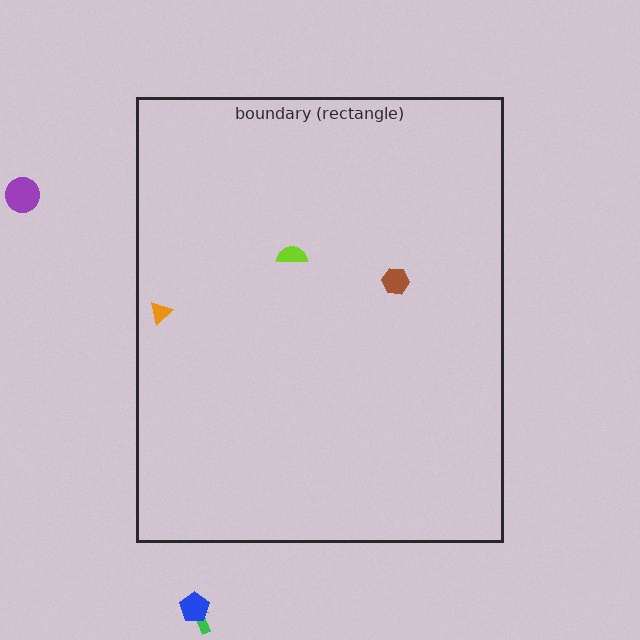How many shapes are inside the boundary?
3 inside, 3 outside.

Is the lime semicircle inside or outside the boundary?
Inside.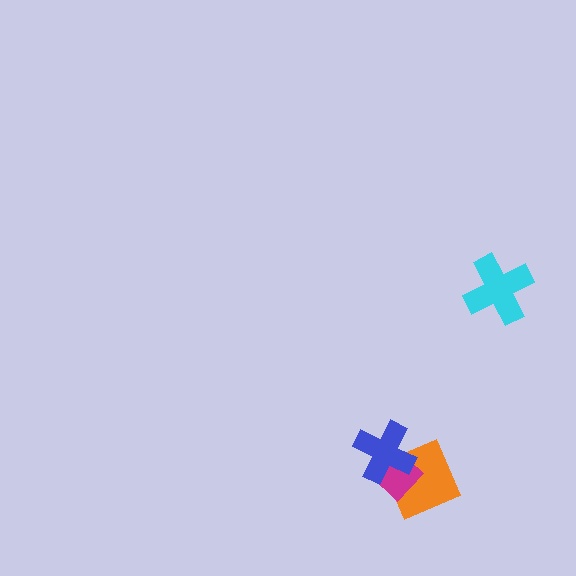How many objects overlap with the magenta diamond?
2 objects overlap with the magenta diamond.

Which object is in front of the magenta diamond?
The blue cross is in front of the magenta diamond.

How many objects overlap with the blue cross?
2 objects overlap with the blue cross.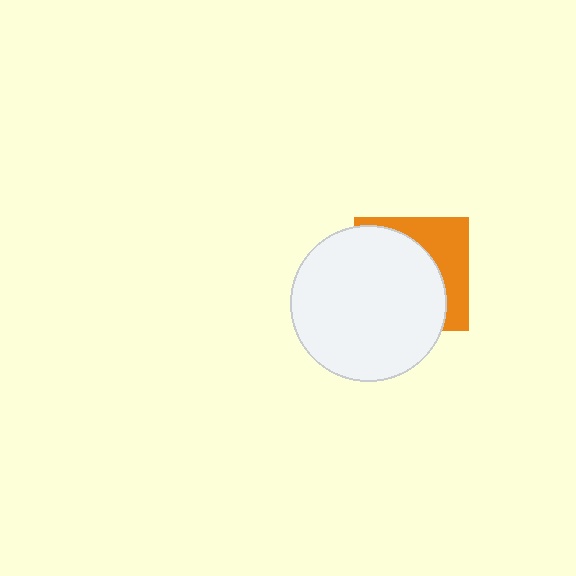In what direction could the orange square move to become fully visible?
The orange square could move toward the upper-right. That would shift it out from behind the white circle entirely.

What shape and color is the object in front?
The object in front is a white circle.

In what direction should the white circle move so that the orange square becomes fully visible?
The white circle should move toward the lower-left. That is the shortest direction to clear the overlap and leave the orange square fully visible.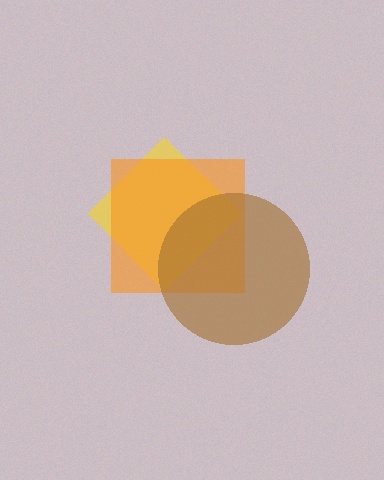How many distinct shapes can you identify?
There are 3 distinct shapes: a yellow diamond, an orange square, a brown circle.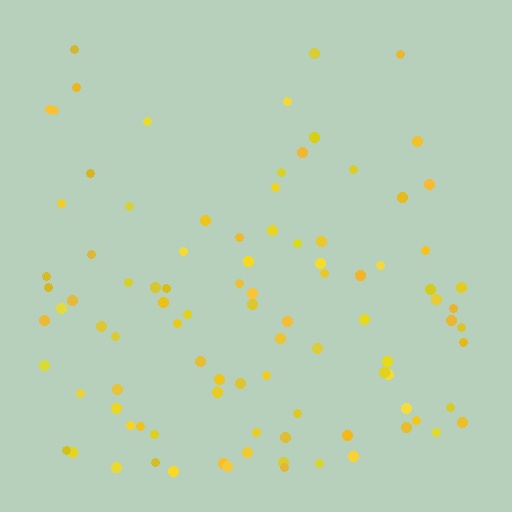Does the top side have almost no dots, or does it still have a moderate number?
Still a moderate number, just noticeably fewer than the bottom.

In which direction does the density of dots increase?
From top to bottom, with the bottom side densest.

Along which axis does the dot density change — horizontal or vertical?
Vertical.